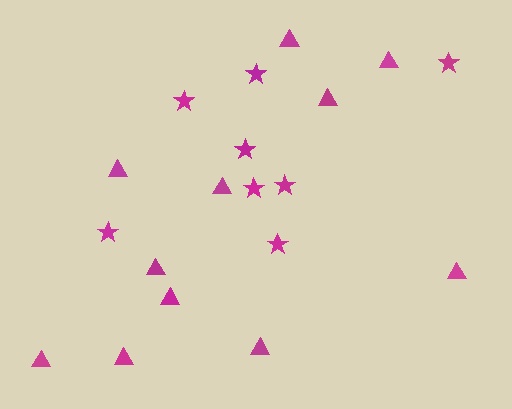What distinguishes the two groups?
There are 2 groups: one group of stars (8) and one group of triangles (11).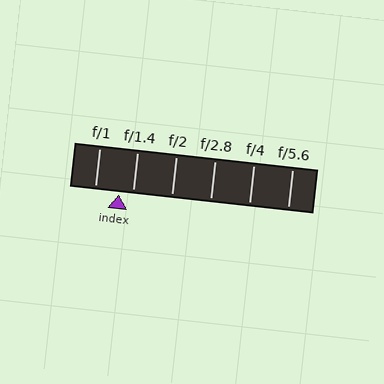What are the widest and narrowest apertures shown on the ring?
The widest aperture shown is f/1 and the narrowest is f/5.6.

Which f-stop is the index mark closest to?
The index mark is closest to f/1.4.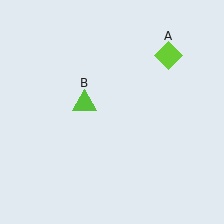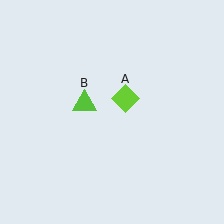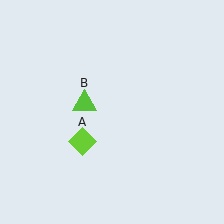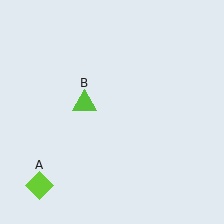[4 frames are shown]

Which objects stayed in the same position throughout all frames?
Lime triangle (object B) remained stationary.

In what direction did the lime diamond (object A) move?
The lime diamond (object A) moved down and to the left.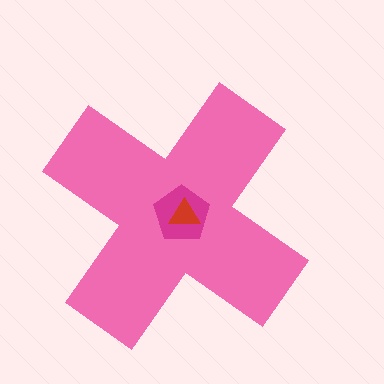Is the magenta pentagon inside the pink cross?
Yes.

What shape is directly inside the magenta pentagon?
The red triangle.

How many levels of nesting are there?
3.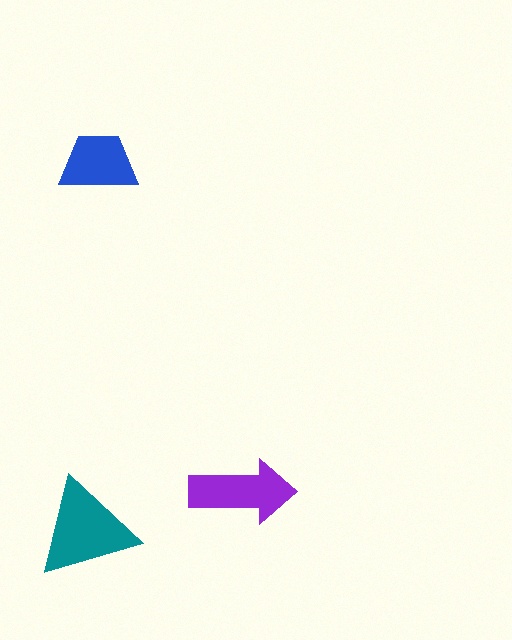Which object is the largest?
The teal triangle.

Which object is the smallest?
The blue trapezoid.